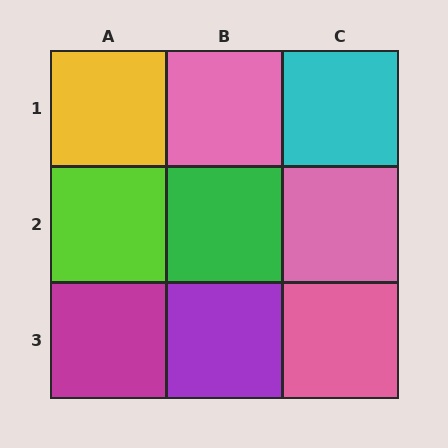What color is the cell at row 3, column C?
Pink.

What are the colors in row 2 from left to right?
Lime, green, pink.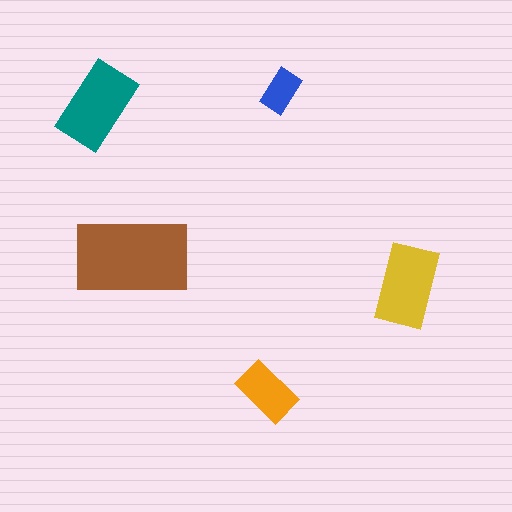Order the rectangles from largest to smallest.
the brown one, the teal one, the yellow one, the orange one, the blue one.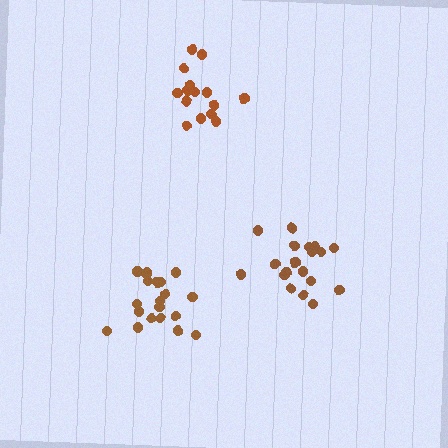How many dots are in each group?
Group 1: 15 dots, Group 2: 19 dots, Group 3: 20 dots (54 total).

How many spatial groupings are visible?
There are 3 spatial groupings.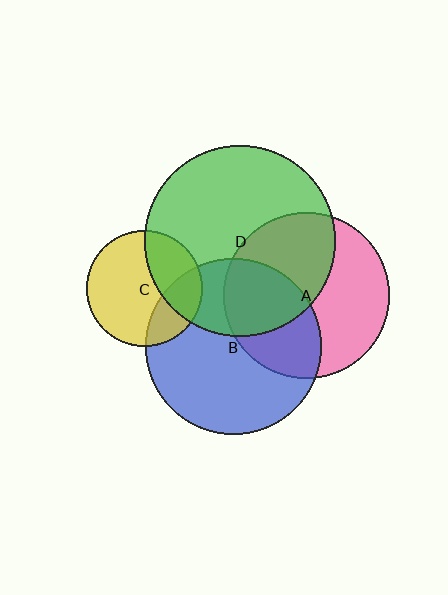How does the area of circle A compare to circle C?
Approximately 2.0 times.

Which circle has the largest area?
Circle D (green).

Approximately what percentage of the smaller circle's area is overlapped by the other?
Approximately 25%.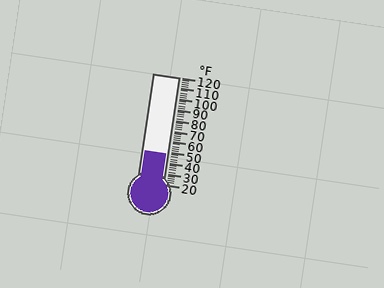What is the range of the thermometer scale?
The thermometer scale ranges from 20°F to 120°F.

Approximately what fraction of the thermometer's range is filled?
The thermometer is filled to approximately 30% of its range.